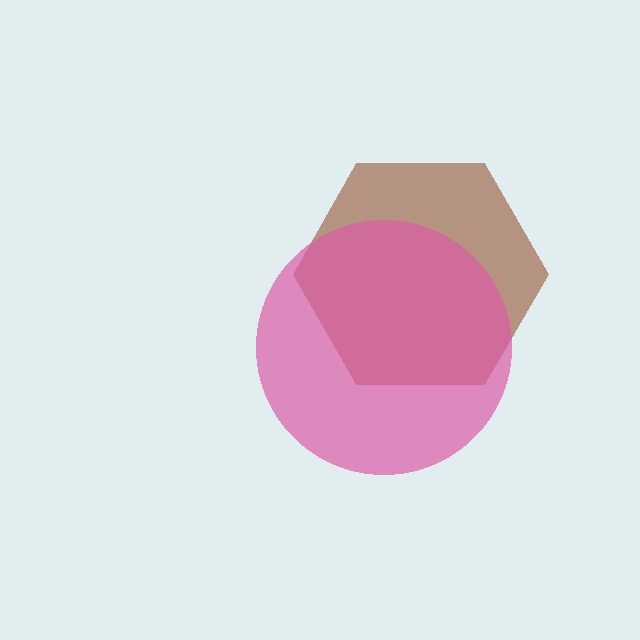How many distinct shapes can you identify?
There are 2 distinct shapes: a brown hexagon, a pink circle.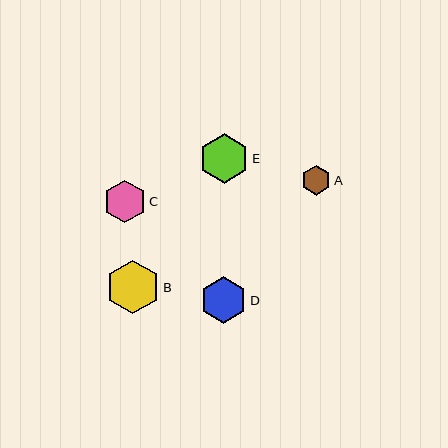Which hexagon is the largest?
Hexagon B is the largest with a size of approximately 54 pixels.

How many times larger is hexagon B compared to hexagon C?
Hexagon B is approximately 1.3 times the size of hexagon C.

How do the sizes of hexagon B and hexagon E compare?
Hexagon B and hexagon E are approximately the same size.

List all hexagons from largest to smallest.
From largest to smallest: B, E, D, C, A.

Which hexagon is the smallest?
Hexagon A is the smallest with a size of approximately 30 pixels.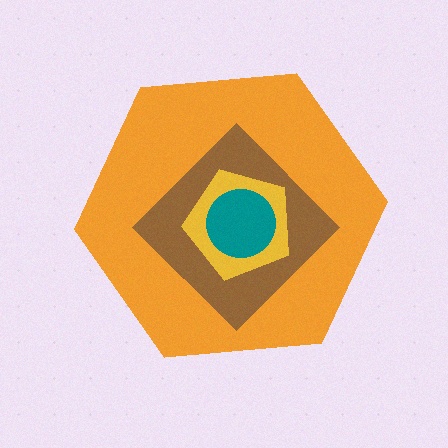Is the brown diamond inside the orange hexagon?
Yes.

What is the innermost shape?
The teal circle.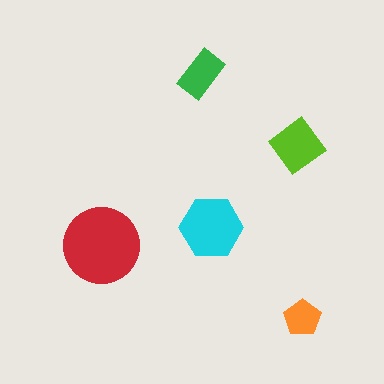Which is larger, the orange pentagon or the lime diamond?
The lime diamond.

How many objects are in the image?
There are 5 objects in the image.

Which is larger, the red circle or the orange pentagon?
The red circle.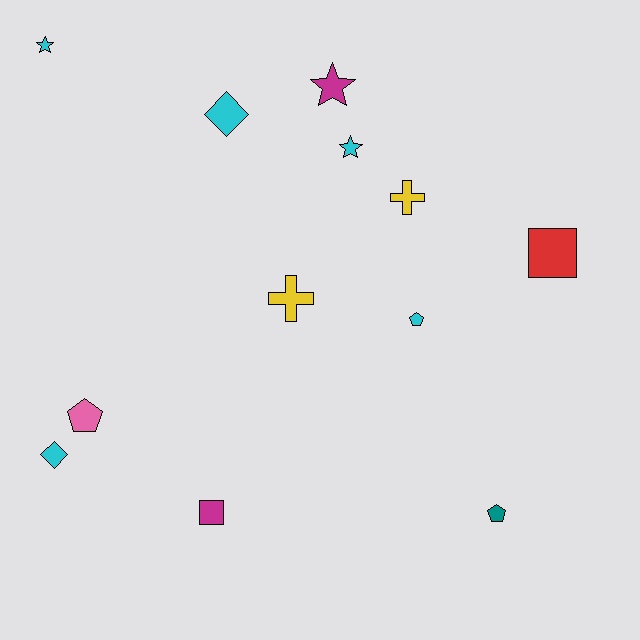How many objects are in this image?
There are 12 objects.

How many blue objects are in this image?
There are no blue objects.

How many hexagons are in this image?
There are no hexagons.